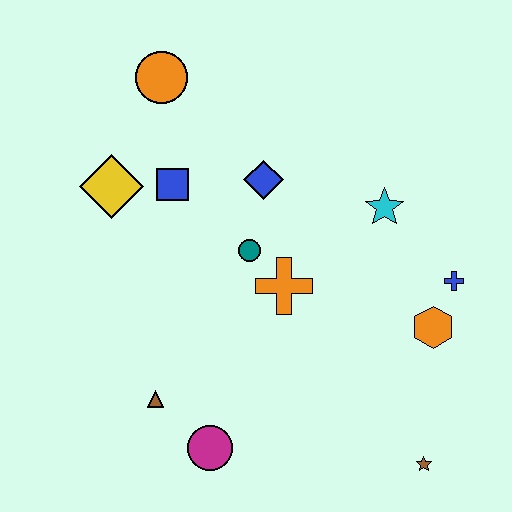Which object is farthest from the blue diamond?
The brown star is farthest from the blue diamond.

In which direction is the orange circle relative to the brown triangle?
The orange circle is above the brown triangle.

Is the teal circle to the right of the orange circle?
Yes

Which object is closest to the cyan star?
The blue cross is closest to the cyan star.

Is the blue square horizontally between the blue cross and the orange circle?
Yes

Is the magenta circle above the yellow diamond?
No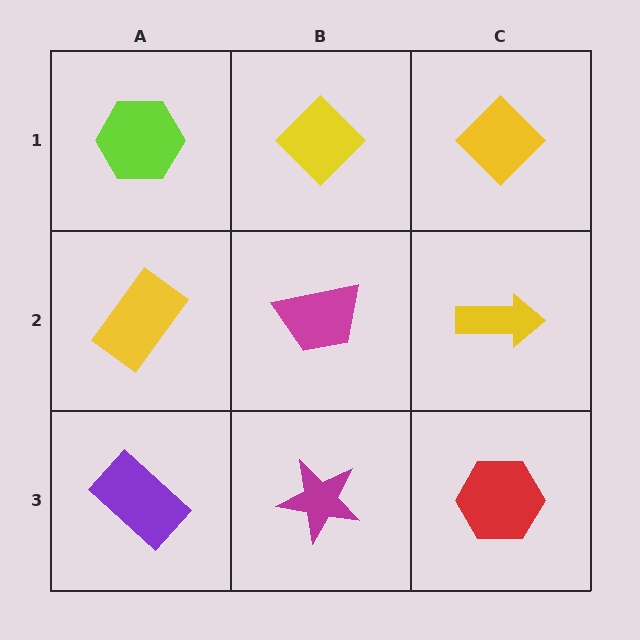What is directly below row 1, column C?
A yellow arrow.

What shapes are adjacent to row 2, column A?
A lime hexagon (row 1, column A), a purple rectangle (row 3, column A), a magenta trapezoid (row 2, column B).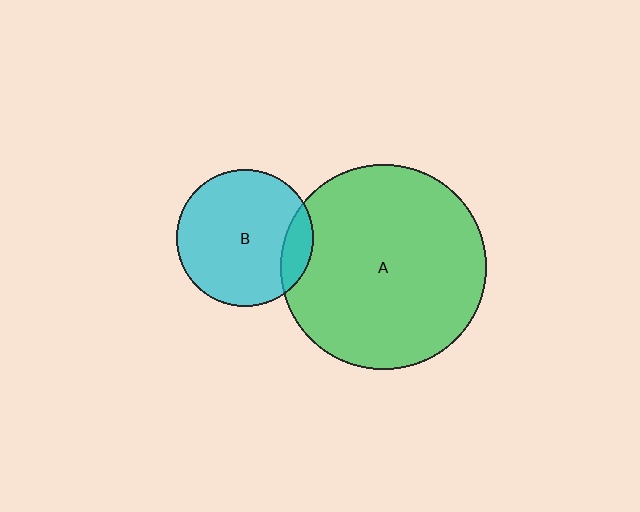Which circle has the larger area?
Circle A (green).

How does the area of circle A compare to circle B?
Approximately 2.2 times.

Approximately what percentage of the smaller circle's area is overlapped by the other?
Approximately 15%.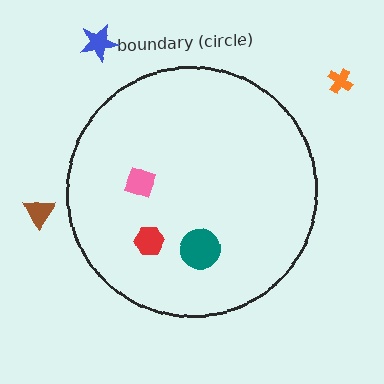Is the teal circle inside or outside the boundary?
Inside.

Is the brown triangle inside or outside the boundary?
Outside.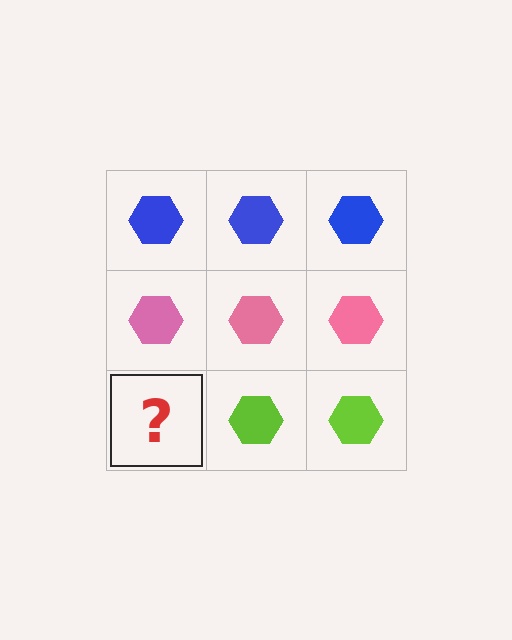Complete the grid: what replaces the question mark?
The question mark should be replaced with a lime hexagon.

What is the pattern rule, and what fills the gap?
The rule is that each row has a consistent color. The gap should be filled with a lime hexagon.